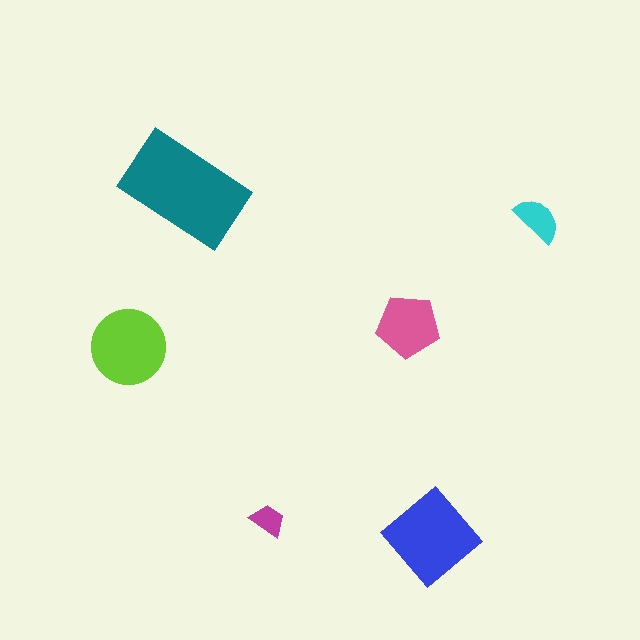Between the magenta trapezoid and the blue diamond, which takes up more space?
The blue diamond.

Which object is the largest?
The teal rectangle.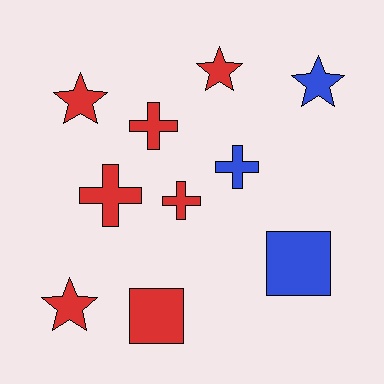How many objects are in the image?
There are 10 objects.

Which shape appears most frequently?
Cross, with 4 objects.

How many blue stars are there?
There is 1 blue star.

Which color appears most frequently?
Red, with 7 objects.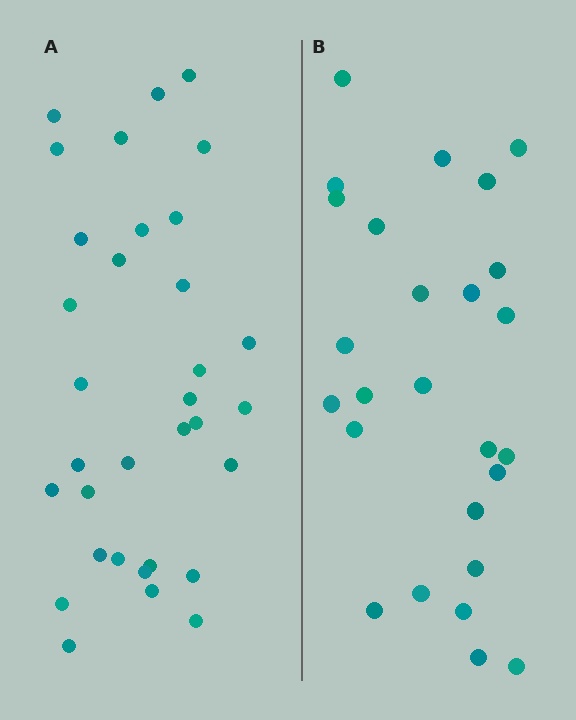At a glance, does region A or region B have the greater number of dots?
Region A (the left region) has more dots.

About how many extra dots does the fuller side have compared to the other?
Region A has roughly 8 or so more dots than region B.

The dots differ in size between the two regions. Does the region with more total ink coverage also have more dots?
No. Region B has more total ink coverage because its dots are larger, but region A actually contains more individual dots. Total area can be misleading — the number of items is what matters here.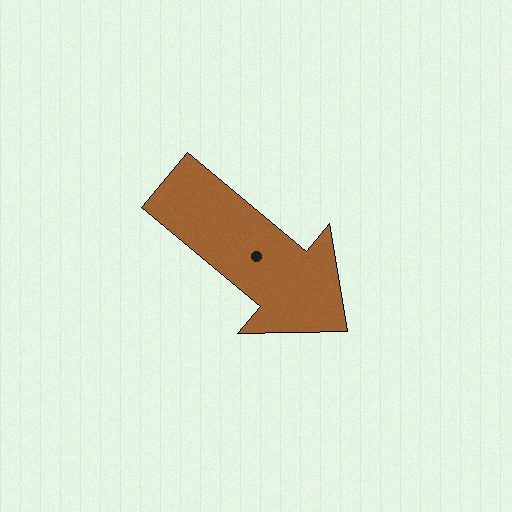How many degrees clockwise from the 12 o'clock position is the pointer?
Approximately 130 degrees.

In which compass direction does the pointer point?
Southeast.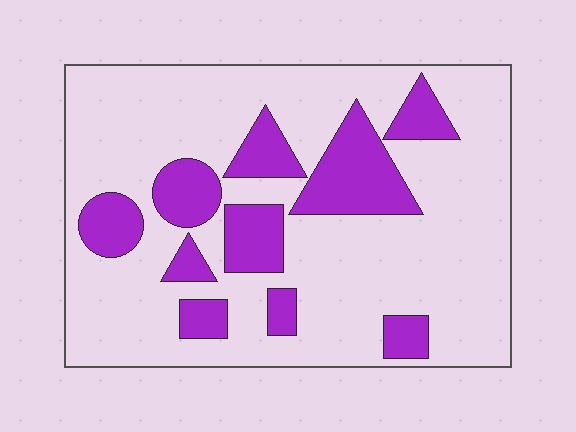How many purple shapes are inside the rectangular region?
10.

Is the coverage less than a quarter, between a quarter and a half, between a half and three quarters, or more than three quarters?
Less than a quarter.